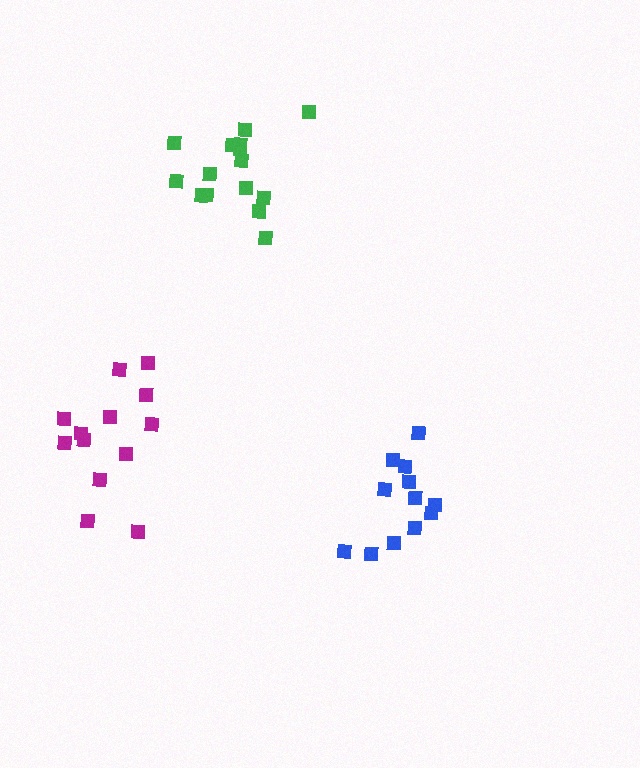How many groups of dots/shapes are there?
There are 3 groups.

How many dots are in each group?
Group 1: 12 dots, Group 2: 13 dots, Group 3: 15 dots (40 total).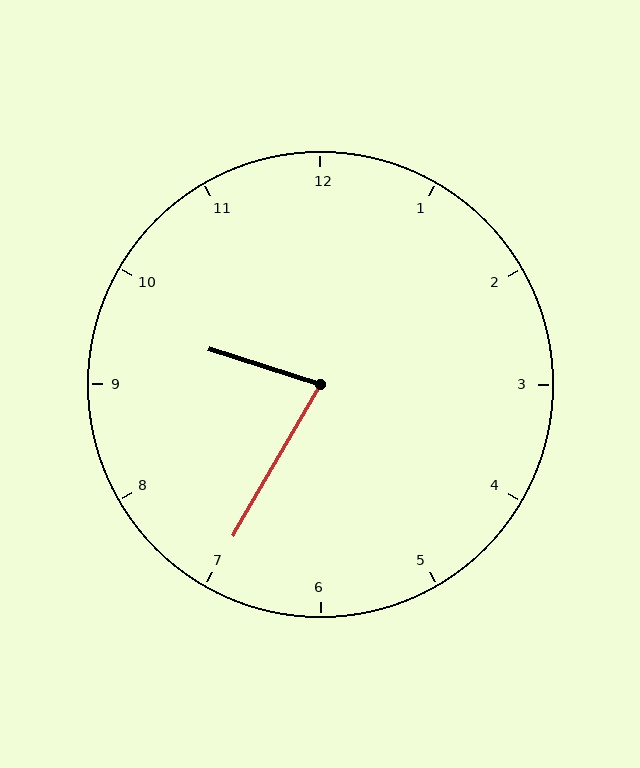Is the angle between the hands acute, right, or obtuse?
It is acute.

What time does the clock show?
9:35.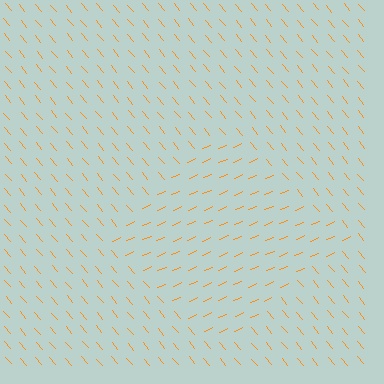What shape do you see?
I see a diamond.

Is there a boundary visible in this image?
Yes, there is a texture boundary formed by a change in line orientation.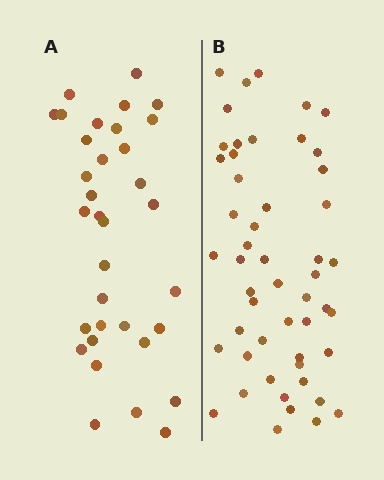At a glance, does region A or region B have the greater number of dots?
Region B (the right region) has more dots.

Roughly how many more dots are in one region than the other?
Region B has approximately 15 more dots than region A.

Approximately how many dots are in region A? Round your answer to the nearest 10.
About 30 dots. (The exact count is 34, which rounds to 30.)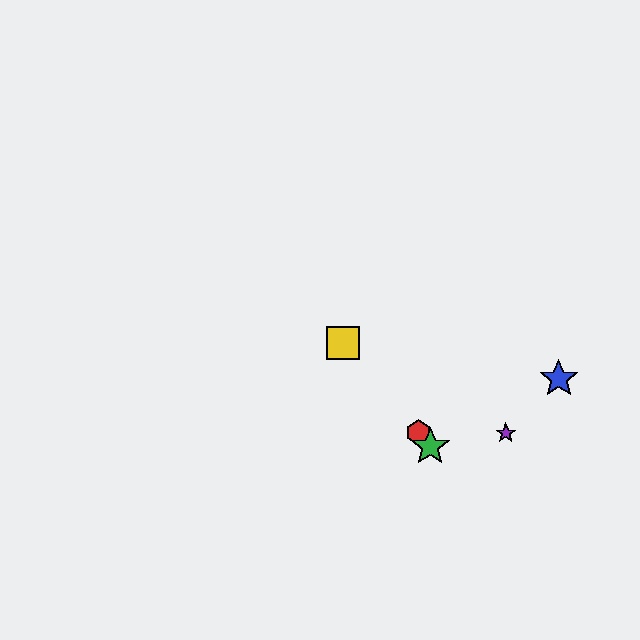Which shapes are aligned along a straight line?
The red hexagon, the green star, the yellow square are aligned along a straight line.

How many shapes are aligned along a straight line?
3 shapes (the red hexagon, the green star, the yellow square) are aligned along a straight line.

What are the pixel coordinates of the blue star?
The blue star is at (559, 379).